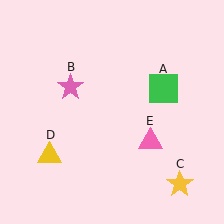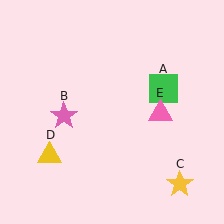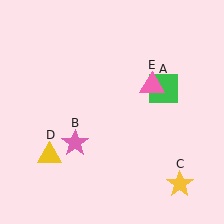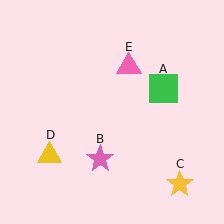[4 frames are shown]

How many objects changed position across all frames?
2 objects changed position: pink star (object B), pink triangle (object E).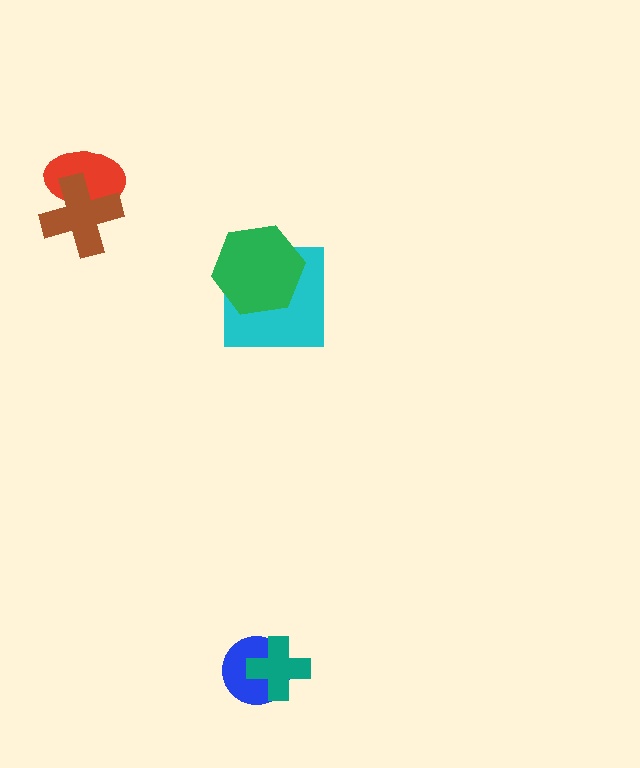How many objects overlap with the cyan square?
1 object overlaps with the cyan square.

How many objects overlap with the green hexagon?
1 object overlaps with the green hexagon.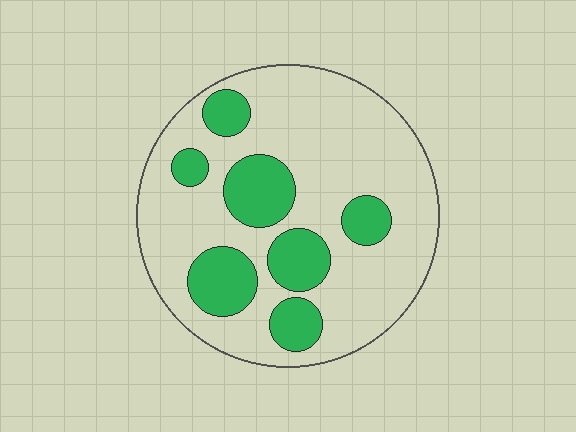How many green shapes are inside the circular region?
7.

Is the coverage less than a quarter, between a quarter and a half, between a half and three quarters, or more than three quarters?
Between a quarter and a half.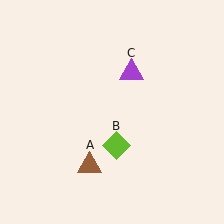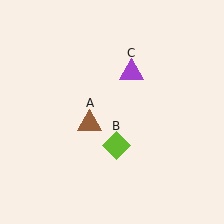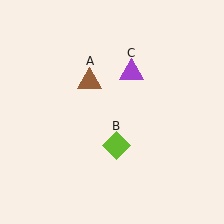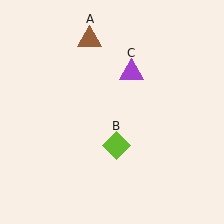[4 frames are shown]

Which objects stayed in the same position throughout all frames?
Lime diamond (object B) and purple triangle (object C) remained stationary.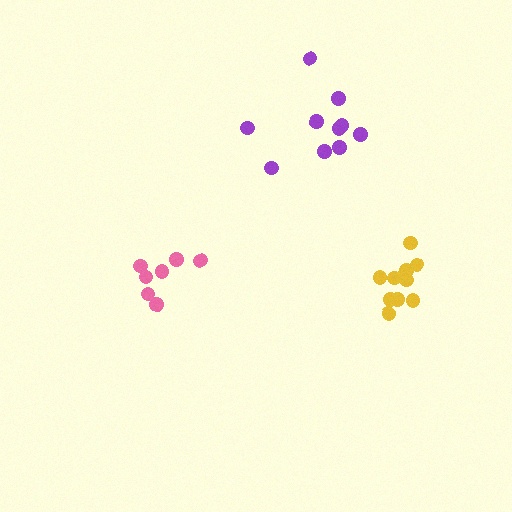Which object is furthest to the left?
The pink cluster is leftmost.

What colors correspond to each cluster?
The clusters are colored: pink, yellow, purple.